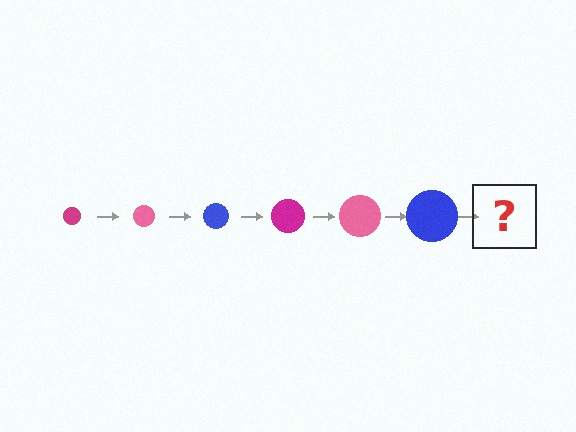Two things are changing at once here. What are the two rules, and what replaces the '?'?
The two rules are that the circle grows larger each step and the color cycles through magenta, pink, and blue. The '?' should be a magenta circle, larger than the previous one.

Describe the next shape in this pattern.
It should be a magenta circle, larger than the previous one.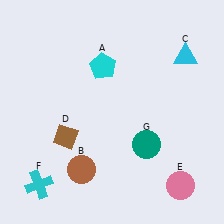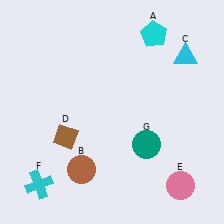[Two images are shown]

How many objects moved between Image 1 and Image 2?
1 object moved between the two images.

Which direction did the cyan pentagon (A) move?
The cyan pentagon (A) moved right.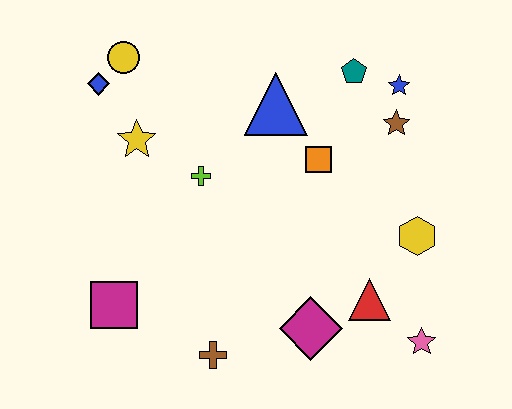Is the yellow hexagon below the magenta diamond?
No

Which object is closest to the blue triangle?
The orange square is closest to the blue triangle.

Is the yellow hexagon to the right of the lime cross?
Yes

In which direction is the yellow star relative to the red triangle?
The yellow star is to the left of the red triangle.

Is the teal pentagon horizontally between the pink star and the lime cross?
Yes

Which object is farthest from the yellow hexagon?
The blue diamond is farthest from the yellow hexagon.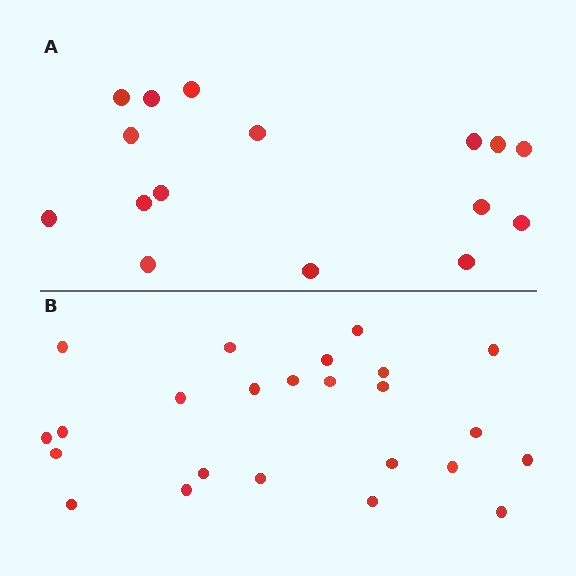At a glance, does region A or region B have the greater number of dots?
Region B (the bottom region) has more dots.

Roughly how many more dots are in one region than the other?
Region B has roughly 8 or so more dots than region A.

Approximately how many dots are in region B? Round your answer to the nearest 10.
About 20 dots. (The exact count is 24, which rounds to 20.)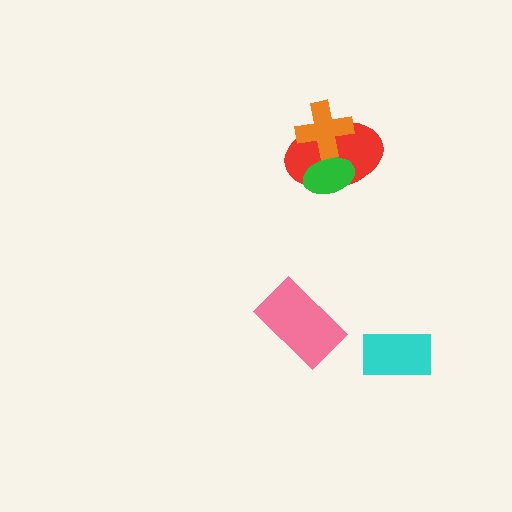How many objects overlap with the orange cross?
2 objects overlap with the orange cross.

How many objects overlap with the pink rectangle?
0 objects overlap with the pink rectangle.